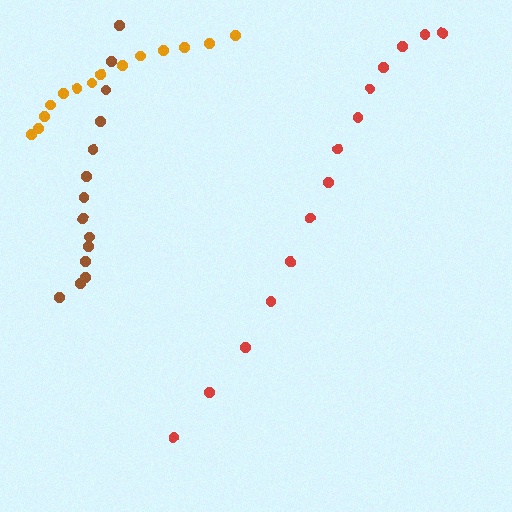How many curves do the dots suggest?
There are 3 distinct paths.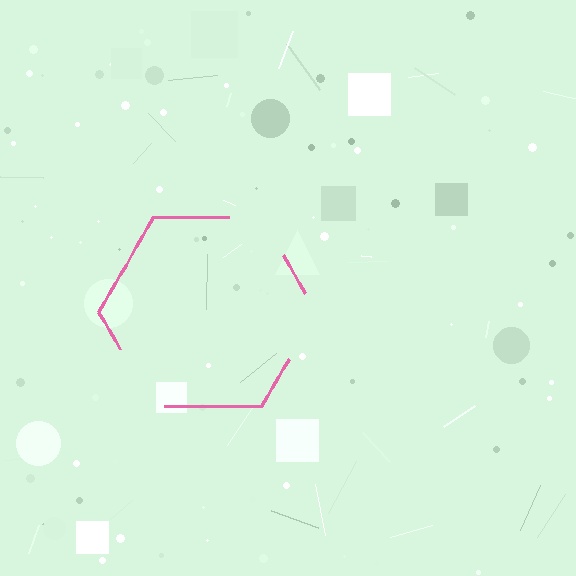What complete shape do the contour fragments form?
The contour fragments form a hexagon.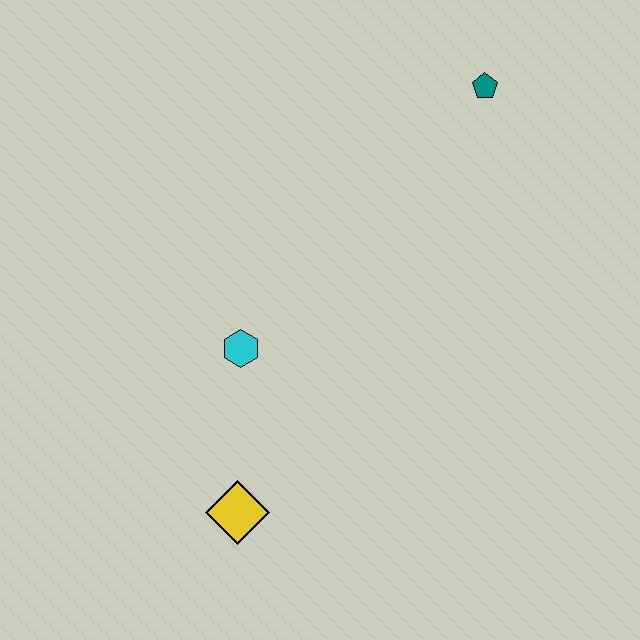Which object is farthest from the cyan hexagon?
The teal pentagon is farthest from the cyan hexagon.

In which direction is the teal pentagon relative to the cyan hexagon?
The teal pentagon is above the cyan hexagon.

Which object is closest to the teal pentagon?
The cyan hexagon is closest to the teal pentagon.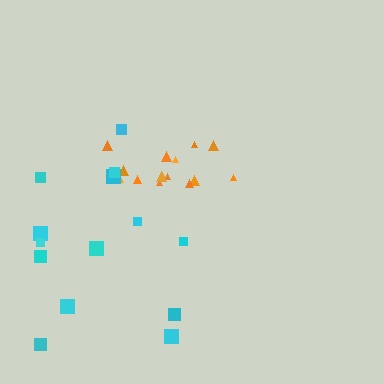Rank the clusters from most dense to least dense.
orange, cyan.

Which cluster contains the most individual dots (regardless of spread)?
Orange (15).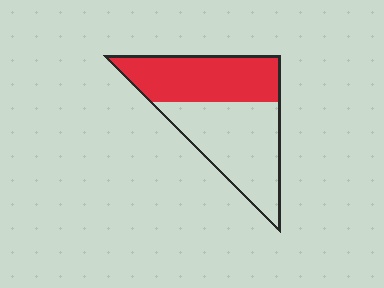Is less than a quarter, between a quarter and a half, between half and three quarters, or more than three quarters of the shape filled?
Between a quarter and a half.